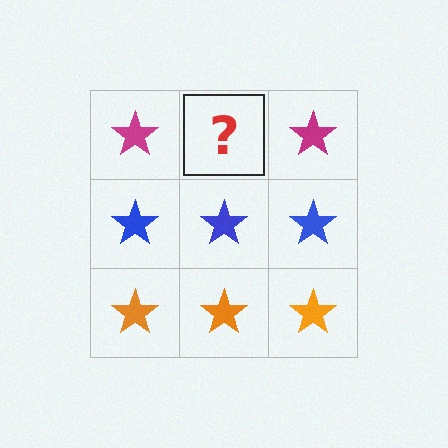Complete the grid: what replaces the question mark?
The question mark should be replaced with a magenta star.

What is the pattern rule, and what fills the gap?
The rule is that each row has a consistent color. The gap should be filled with a magenta star.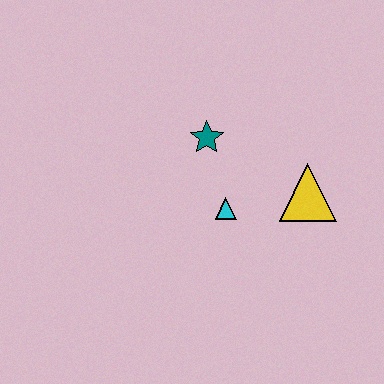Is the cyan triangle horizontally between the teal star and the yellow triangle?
Yes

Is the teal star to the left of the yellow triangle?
Yes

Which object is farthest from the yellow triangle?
The teal star is farthest from the yellow triangle.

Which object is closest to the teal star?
The cyan triangle is closest to the teal star.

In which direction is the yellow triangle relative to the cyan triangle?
The yellow triangle is to the right of the cyan triangle.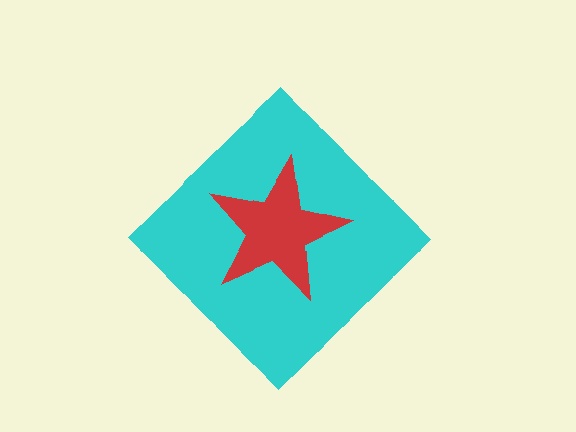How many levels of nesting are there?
2.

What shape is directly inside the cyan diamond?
The red star.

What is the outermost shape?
The cyan diamond.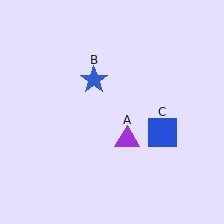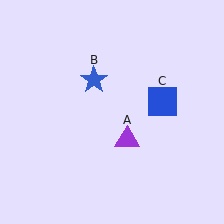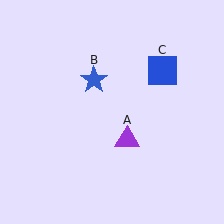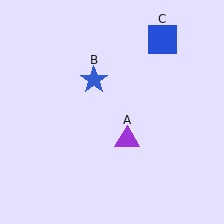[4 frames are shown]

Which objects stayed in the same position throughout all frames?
Purple triangle (object A) and blue star (object B) remained stationary.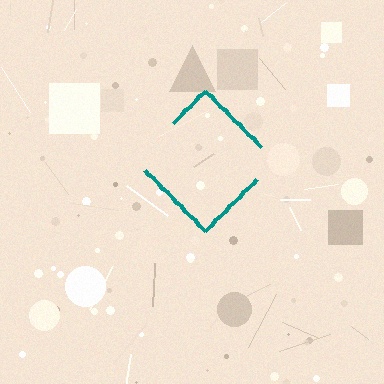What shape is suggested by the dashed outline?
The dashed outline suggests a diamond.